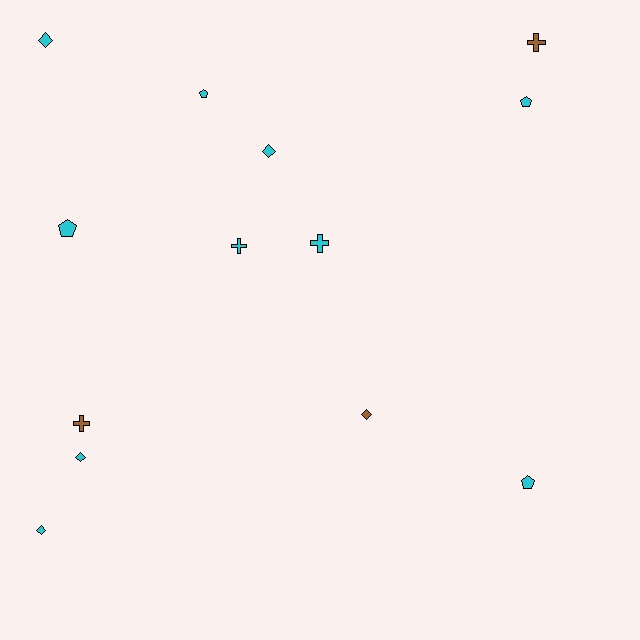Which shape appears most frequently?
Diamond, with 5 objects.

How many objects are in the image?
There are 13 objects.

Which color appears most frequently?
Cyan, with 10 objects.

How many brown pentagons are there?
There are no brown pentagons.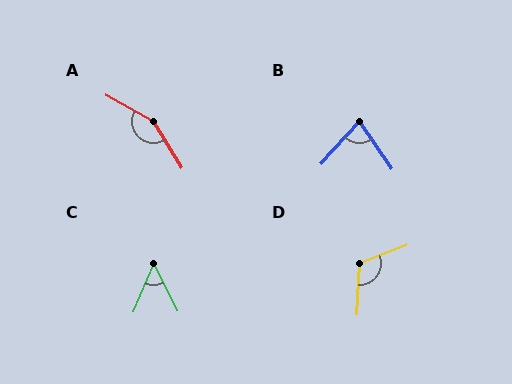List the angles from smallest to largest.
C (49°), B (77°), D (115°), A (151°).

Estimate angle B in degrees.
Approximately 77 degrees.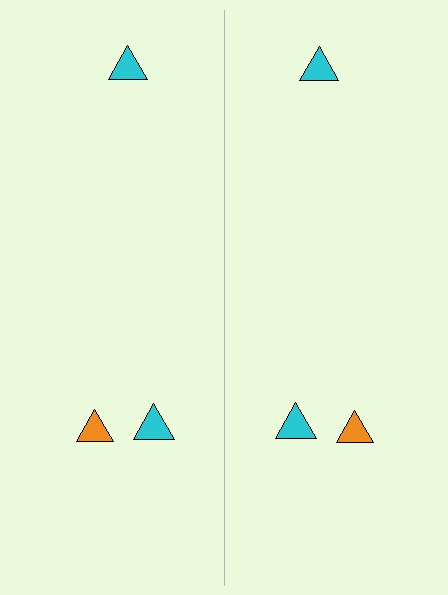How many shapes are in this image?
There are 6 shapes in this image.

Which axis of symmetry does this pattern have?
The pattern has a vertical axis of symmetry running through the center of the image.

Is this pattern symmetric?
Yes, this pattern has bilateral (reflection) symmetry.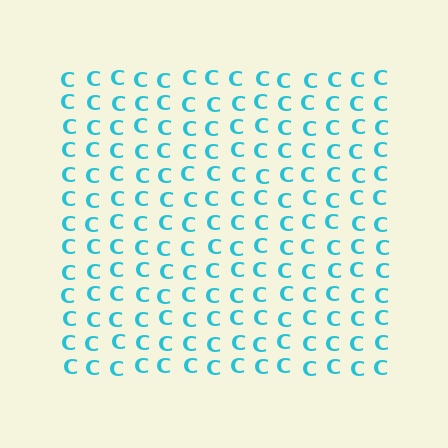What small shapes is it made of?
It is made of small letter C's.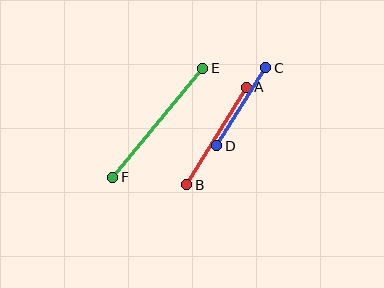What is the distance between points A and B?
The distance is approximately 114 pixels.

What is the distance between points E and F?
The distance is approximately 141 pixels.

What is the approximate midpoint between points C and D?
The midpoint is at approximately (241, 107) pixels.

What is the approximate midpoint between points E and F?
The midpoint is at approximately (158, 123) pixels.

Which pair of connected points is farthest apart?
Points E and F are farthest apart.